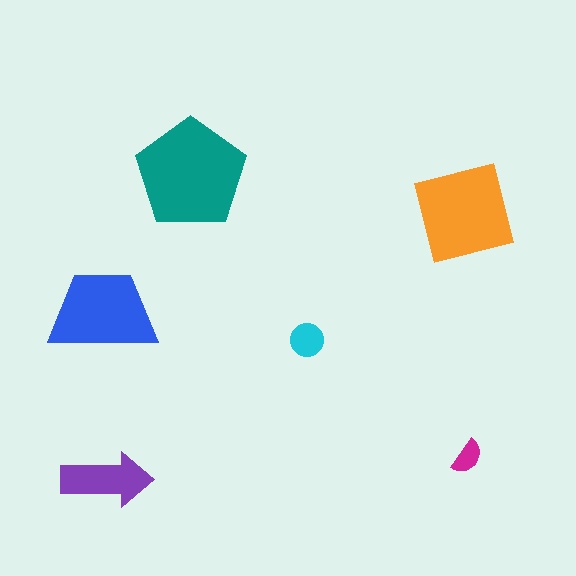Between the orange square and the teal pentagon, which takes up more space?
The teal pentagon.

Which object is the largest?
The teal pentagon.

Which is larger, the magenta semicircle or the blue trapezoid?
The blue trapezoid.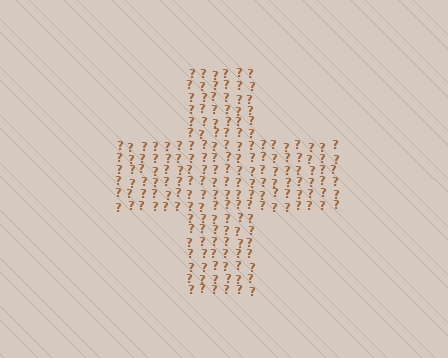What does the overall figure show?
The overall figure shows a cross.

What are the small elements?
The small elements are question marks.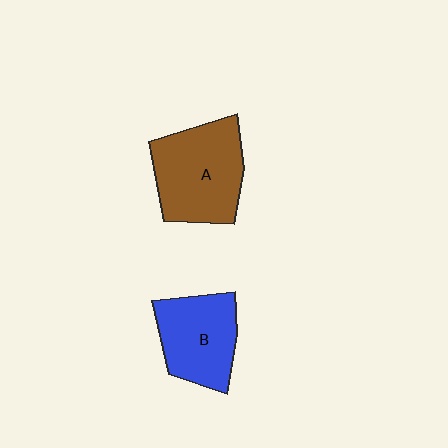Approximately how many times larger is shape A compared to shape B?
Approximately 1.2 times.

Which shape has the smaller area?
Shape B (blue).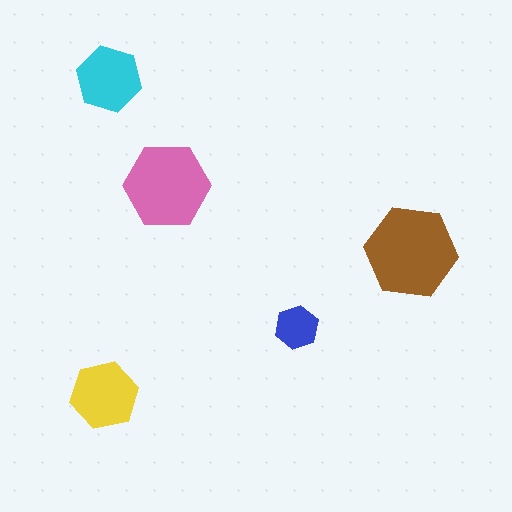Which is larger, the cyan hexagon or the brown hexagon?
The brown one.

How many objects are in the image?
There are 5 objects in the image.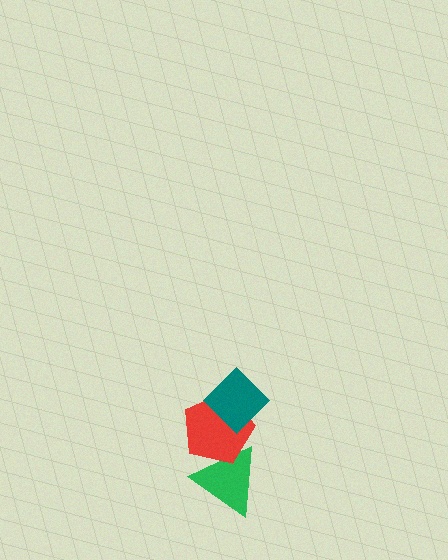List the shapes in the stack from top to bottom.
From top to bottom: the teal diamond, the red pentagon, the green triangle.